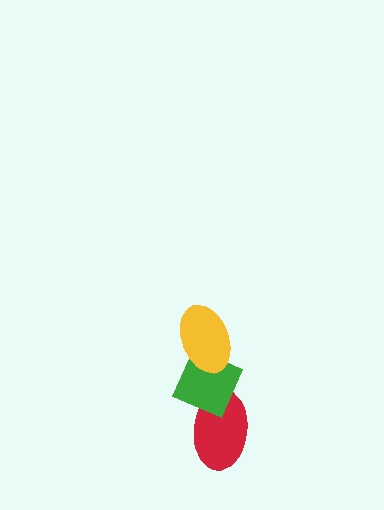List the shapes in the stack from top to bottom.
From top to bottom: the yellow ellipse, the green diamond, the red ellipse.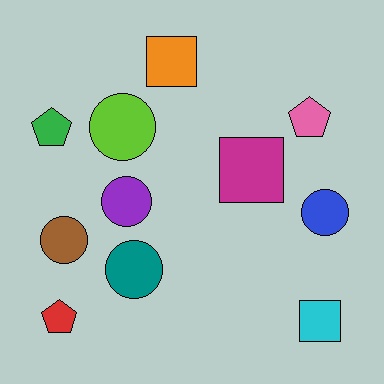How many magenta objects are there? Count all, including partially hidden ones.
There is 1 magenta object.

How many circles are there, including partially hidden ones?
There are 5 circles.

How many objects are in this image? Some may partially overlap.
There are 11 objects.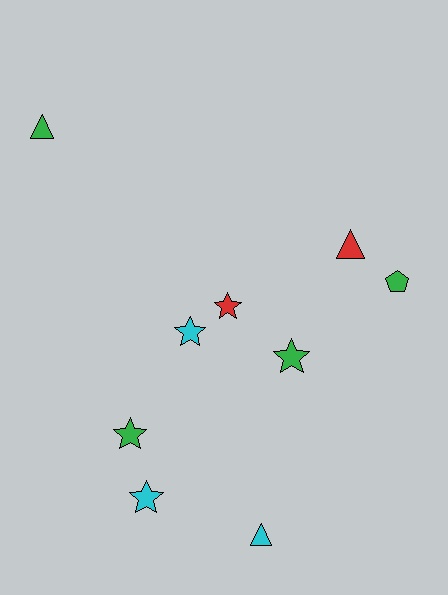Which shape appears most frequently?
Star, with 5 objects.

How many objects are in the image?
There are 9 objects.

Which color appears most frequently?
Green, with 4 objects.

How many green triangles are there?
There is 1 green triangle.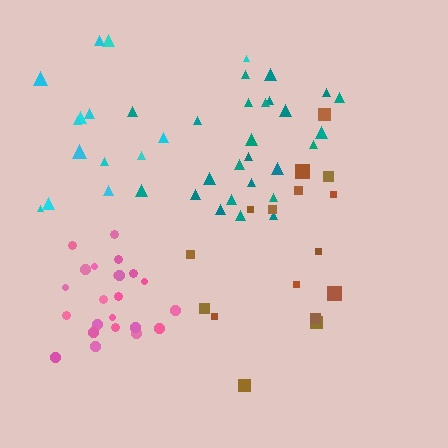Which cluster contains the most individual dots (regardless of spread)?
Teal (25).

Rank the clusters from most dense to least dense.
pink, teal, brown, cyan.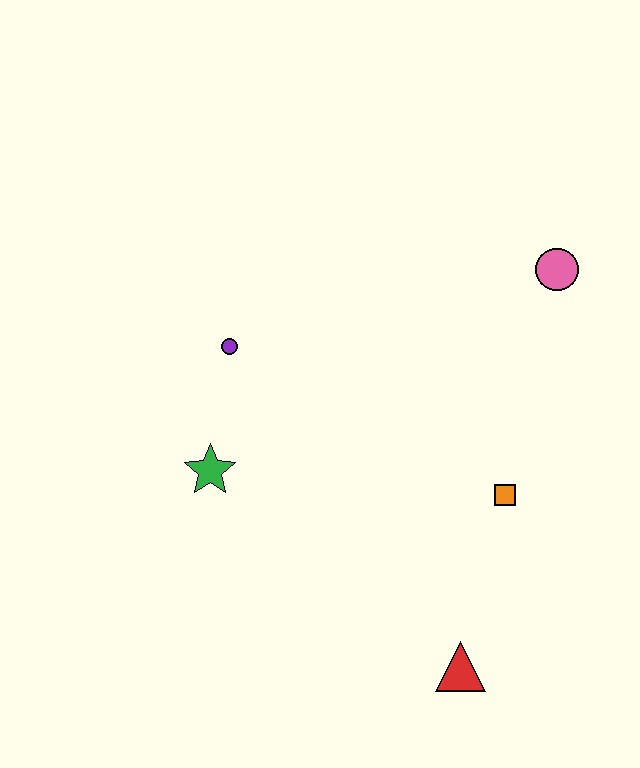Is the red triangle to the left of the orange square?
Yes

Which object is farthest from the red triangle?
The pink circle is farthest from the red triangle.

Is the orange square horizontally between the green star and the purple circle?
No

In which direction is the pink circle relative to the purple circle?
The pink circle is to the right of the purple circle.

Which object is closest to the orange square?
The red triangle is closest to the orange square.